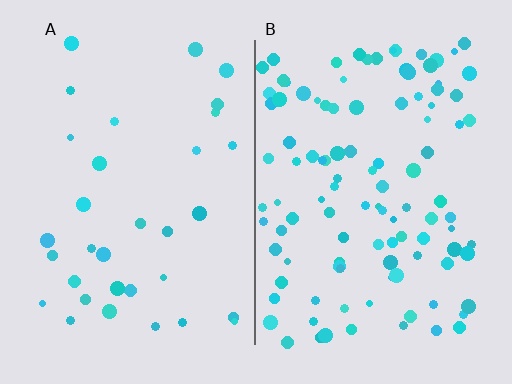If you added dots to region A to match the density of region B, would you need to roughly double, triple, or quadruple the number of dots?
Approximately triple.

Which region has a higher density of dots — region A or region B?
B (the right).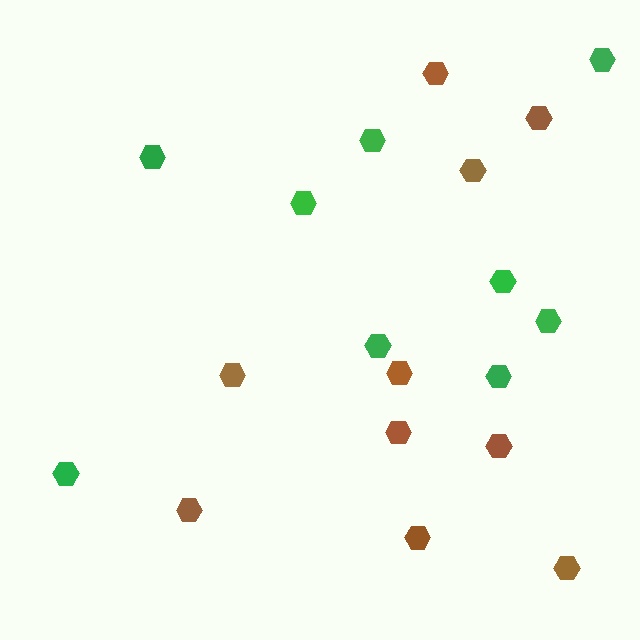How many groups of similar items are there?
There are 2 groups: one group of green hexagons (9) and one group of brown hexagons (10).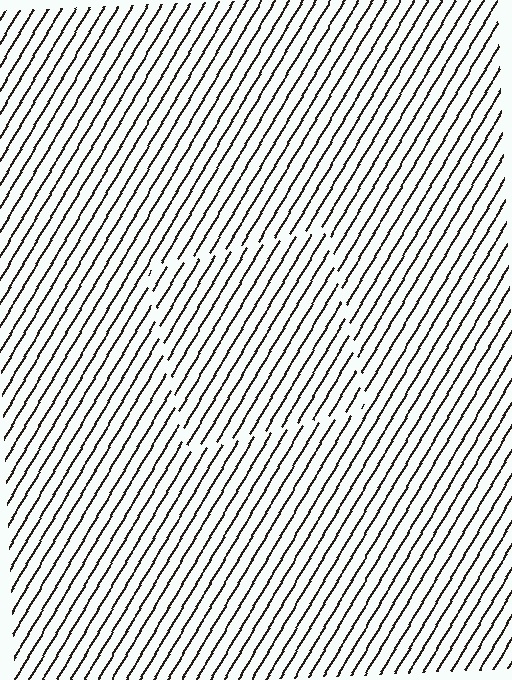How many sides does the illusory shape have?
4 sides — the line-ends trace a square.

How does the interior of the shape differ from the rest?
The interior of the shape contains the same grating, shifted by half a period — the contour is defined by the phase discontinuity where line-ends from the inner and outer gratings abut.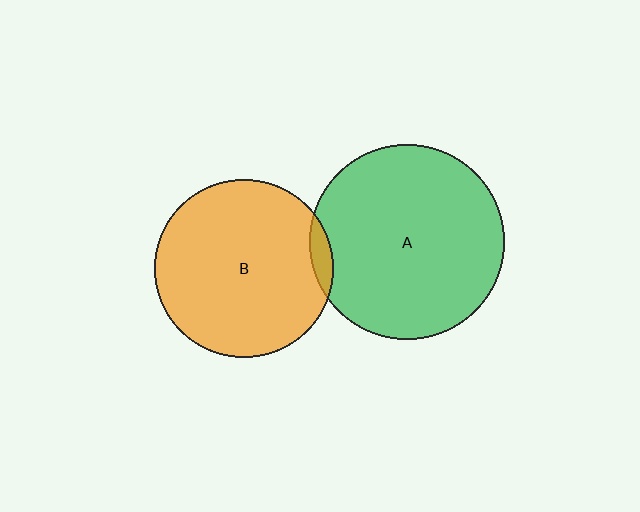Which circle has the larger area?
Circle A (green).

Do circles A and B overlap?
Yes.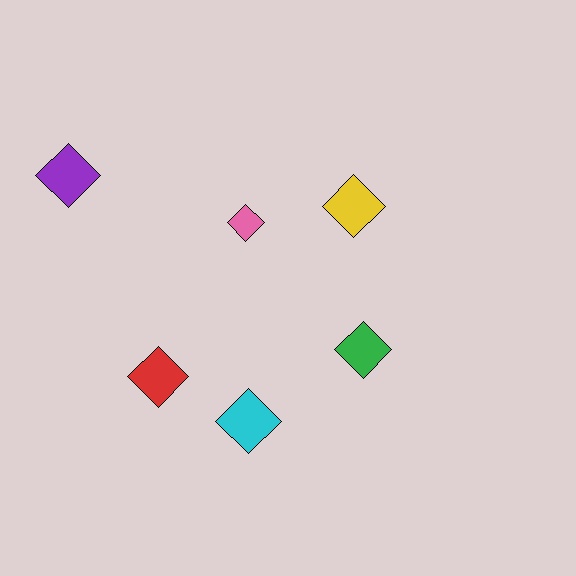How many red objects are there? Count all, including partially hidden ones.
There is 1 red object.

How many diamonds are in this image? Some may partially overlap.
There are 6 diamonds.